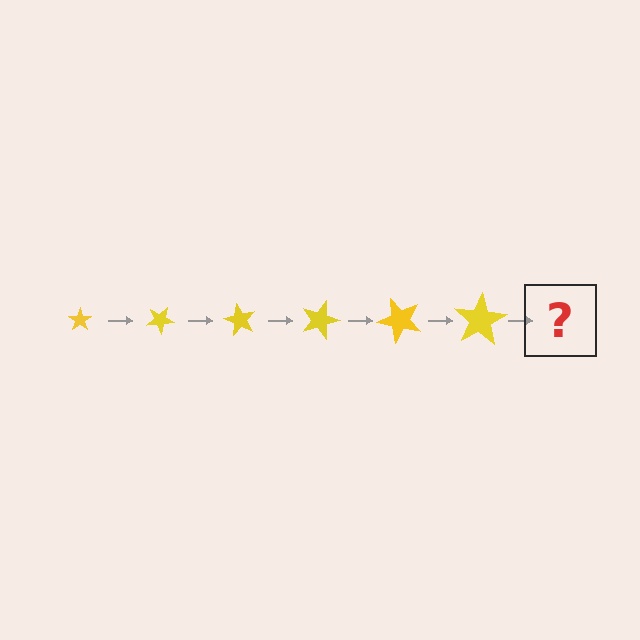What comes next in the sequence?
The next element should be a star, larger than the previous one and rotated 180 degrees from the start.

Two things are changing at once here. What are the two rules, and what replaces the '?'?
The two rules are that the star grows larger each step and it rotates 30 degrees each step. The '?' should be a star, larger than the previous one and rotated 180 degrees from the start.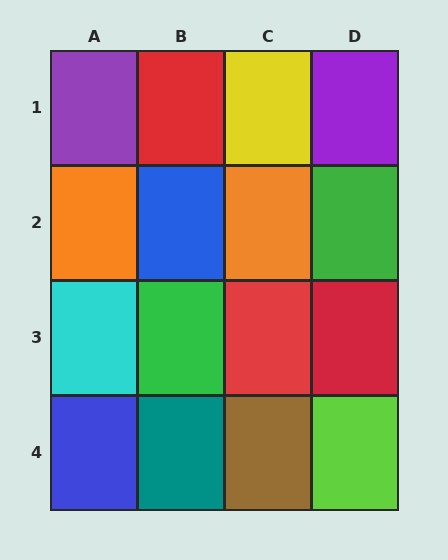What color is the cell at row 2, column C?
Orange.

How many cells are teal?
1 cell is teal.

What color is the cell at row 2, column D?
Green.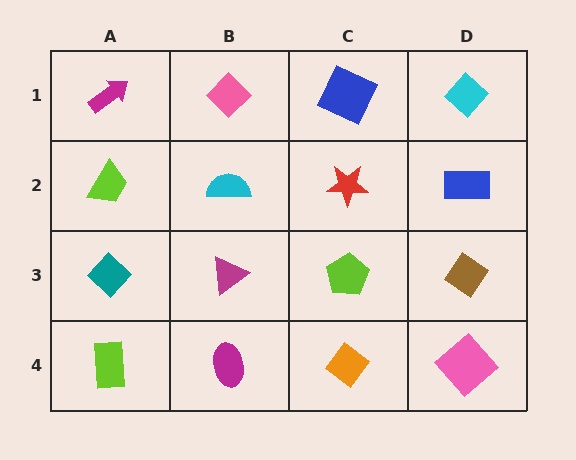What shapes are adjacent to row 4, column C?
A lime pentagon (row 3, column C), a magenta ellipse (row 4, column B), a pink diamond (row 4, column D).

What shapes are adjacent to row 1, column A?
A lime trapezoid (row 2, column A), a pink diamond (row 1, column B).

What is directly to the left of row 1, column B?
A magenta arrow.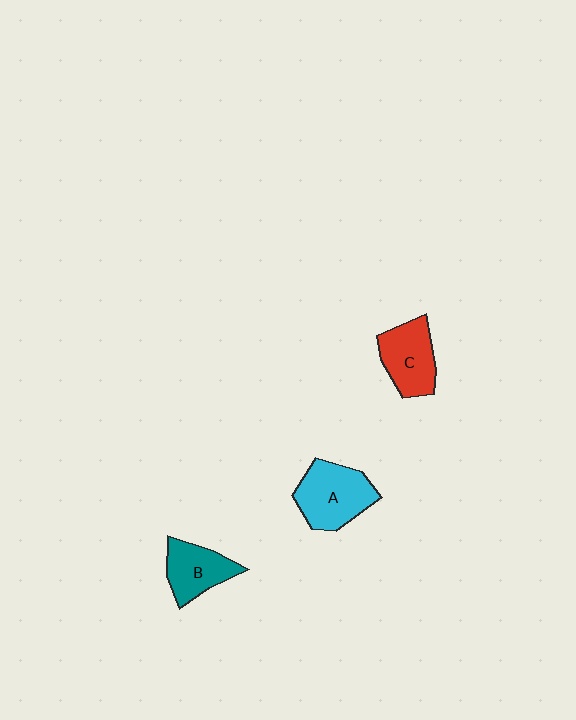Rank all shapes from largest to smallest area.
From largest to smallest: A (cyan), C (red), B (teal).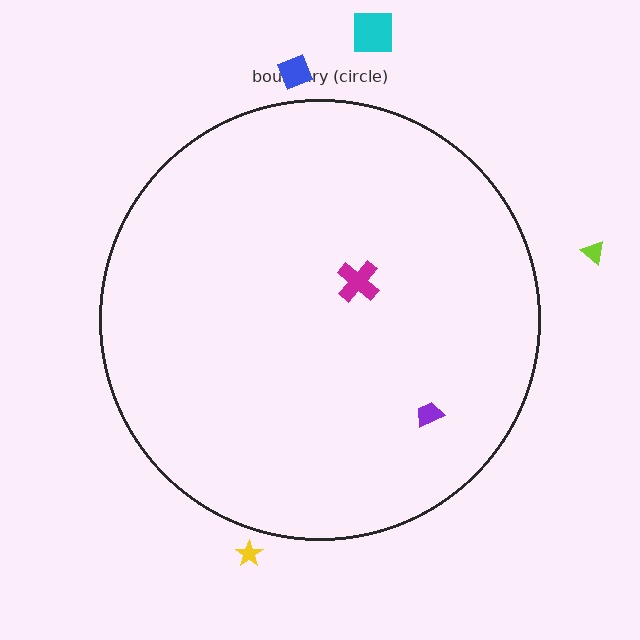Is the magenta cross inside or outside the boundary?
Inside.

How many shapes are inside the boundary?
2 inside, 4 outside.